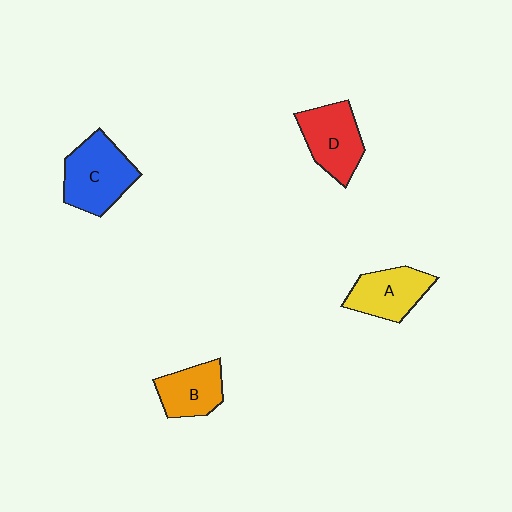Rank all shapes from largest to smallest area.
From largest to smallest: C (blue), D (red), A (yellow), B (orange).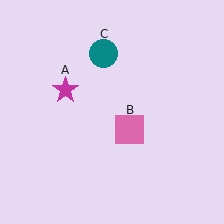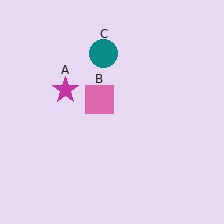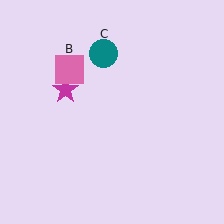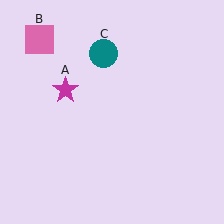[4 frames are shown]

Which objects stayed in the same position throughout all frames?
Magenta star (object A) and teal circle (object C) remained stationary.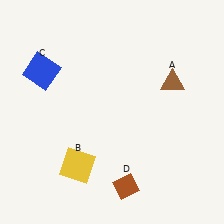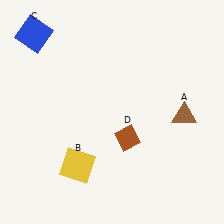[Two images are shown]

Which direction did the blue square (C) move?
The blue square (C) moved up.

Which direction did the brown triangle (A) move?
The brown triangle (A) moved down.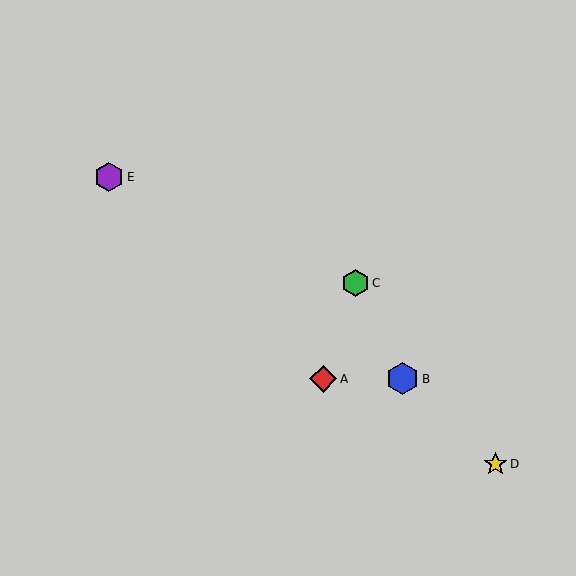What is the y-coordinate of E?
Object E is at y≈177.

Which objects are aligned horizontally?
Objects A, B are aligned horizontally.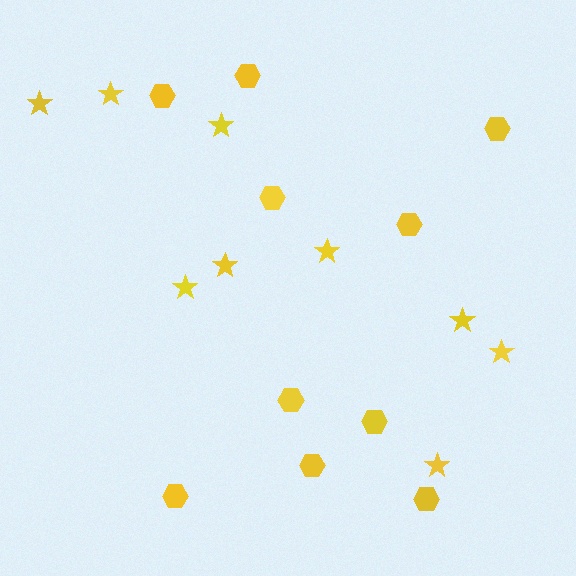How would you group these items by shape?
There are 2 groups: one group of stars (9) and one group of hexagons (10).